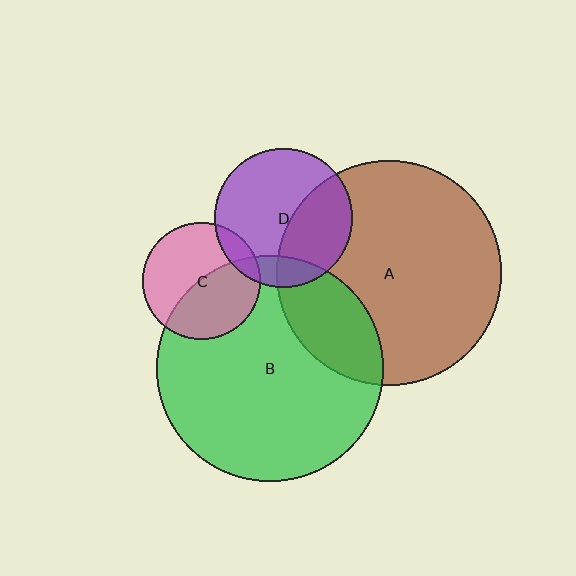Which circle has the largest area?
Circle B (green).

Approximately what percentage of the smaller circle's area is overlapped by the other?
Approximately 10%.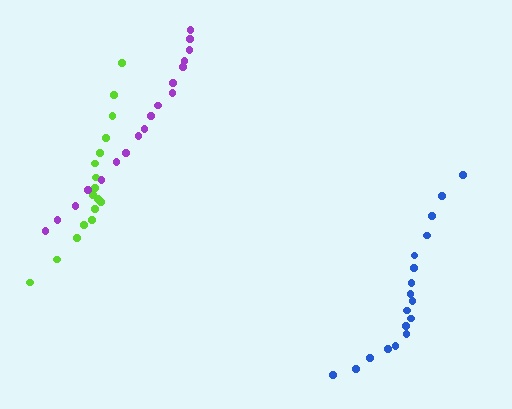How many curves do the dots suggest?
There are 3 distinct paths.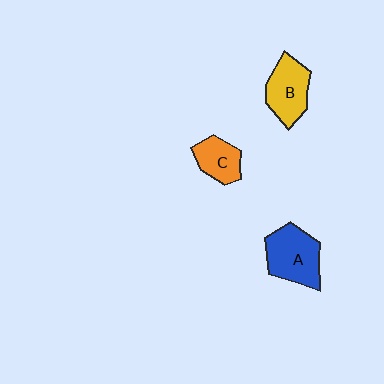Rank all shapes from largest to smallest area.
From largest to smallest: A (blue), B (yellow), C (orange).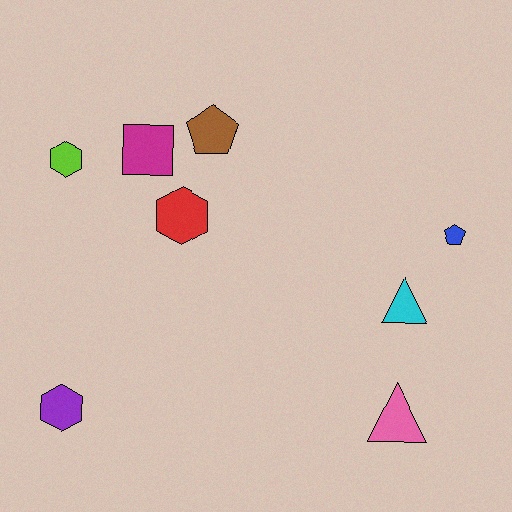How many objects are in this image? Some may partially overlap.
There are 8 objects.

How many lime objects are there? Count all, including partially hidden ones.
There is 1 lime object.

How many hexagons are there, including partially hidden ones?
There are 3 hexagons.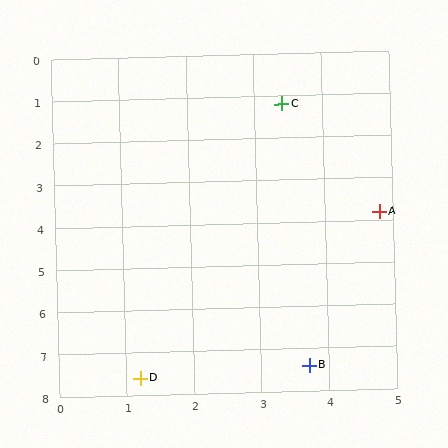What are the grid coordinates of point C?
Point C is at approximately (3.4, 1.2).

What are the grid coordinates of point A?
Point A is at approximately (4.8, 3.8).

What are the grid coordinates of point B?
Point B is at approximately (3.7, 7.4).